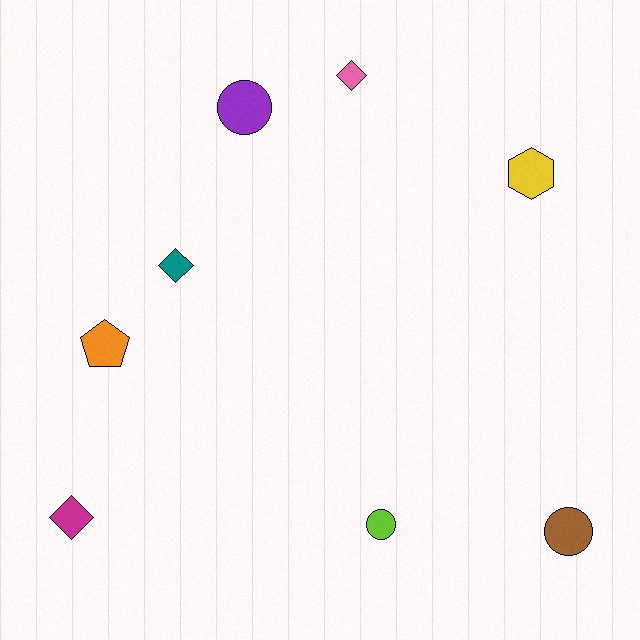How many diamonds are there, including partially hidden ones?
There are 3 diamonds.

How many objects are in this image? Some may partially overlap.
There are 8 objects.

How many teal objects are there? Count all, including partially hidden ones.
There is 1 teal object.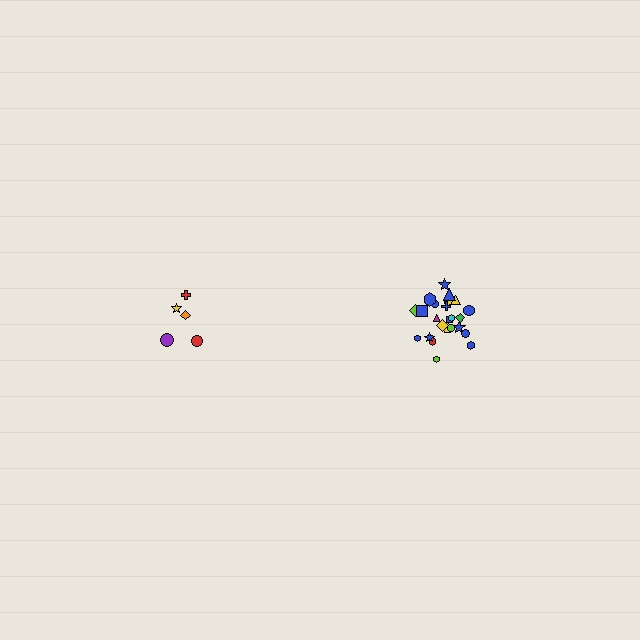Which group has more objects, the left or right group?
The right group.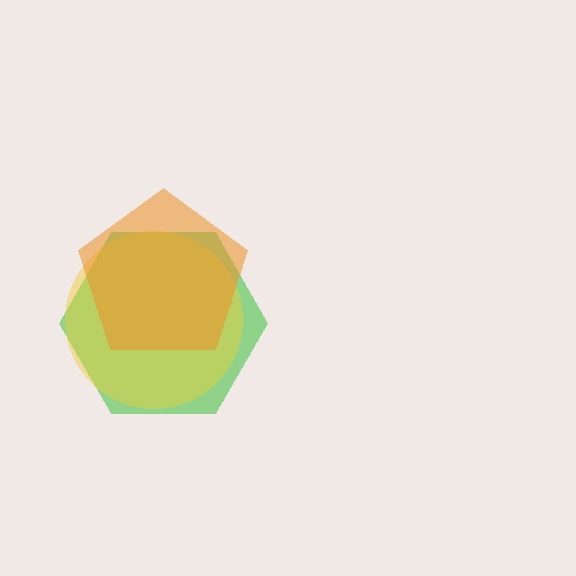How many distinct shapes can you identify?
There are 3 distinct shapes: a green hexagon, a yellow circle, an orange pentagon.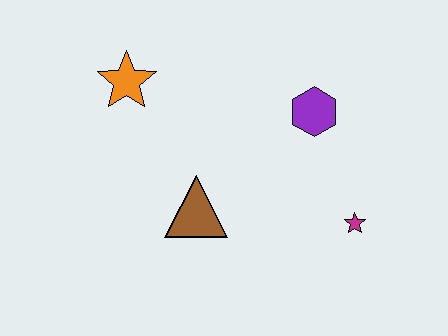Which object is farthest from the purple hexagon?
The orange star is farthest from the purple hexagon.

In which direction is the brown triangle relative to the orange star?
The brown triangle is below the orange star.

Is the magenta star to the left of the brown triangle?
No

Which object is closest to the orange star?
The brown triangle is closest to the orange star.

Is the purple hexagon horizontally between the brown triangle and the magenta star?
Yes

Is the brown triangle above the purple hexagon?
No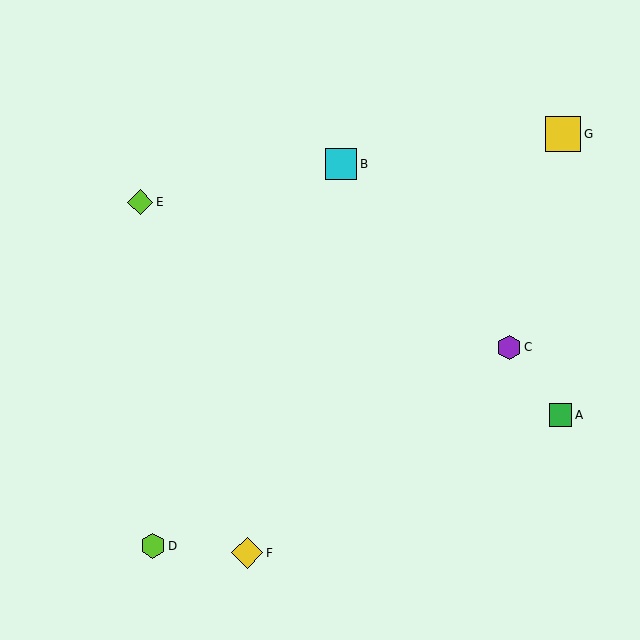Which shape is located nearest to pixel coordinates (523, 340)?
The purple hexagon (labeled C) at (509, 347) is nearest to that location.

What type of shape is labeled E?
Shape E is a lime diamond.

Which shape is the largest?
The yellow square (labeled G) is the largest.